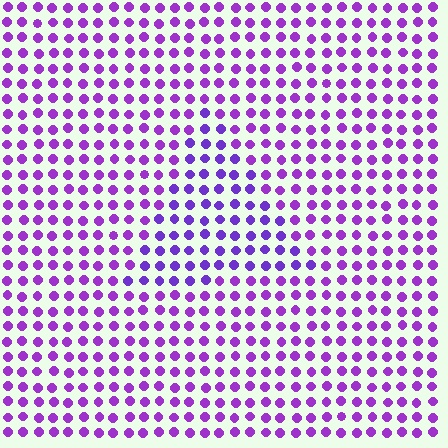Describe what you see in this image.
The image is filled with small purple elements in a uniform arrangement. A triangle-shaped region is visible where the elements are tinted to a slightly different hue, forming a subtle color boundary.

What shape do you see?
I see a triangle.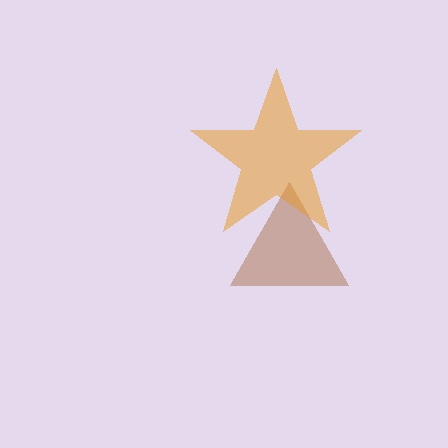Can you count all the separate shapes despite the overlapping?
Yes, there are 2 separate shapes.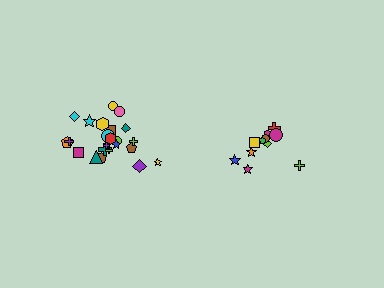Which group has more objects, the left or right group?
The left group.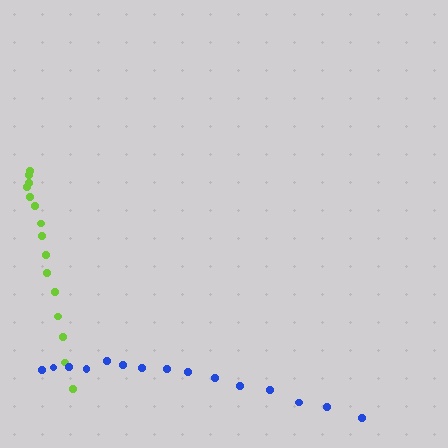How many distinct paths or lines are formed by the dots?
There are 2 distinct paths.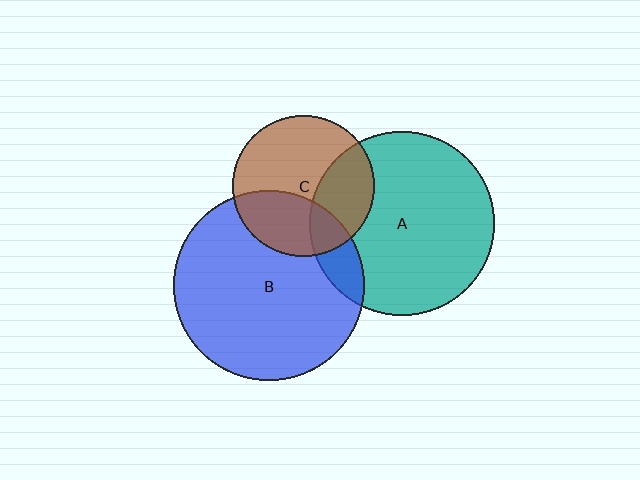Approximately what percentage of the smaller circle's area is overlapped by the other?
Approximately 10%.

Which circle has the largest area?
Circle B (blue).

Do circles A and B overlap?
Yes.